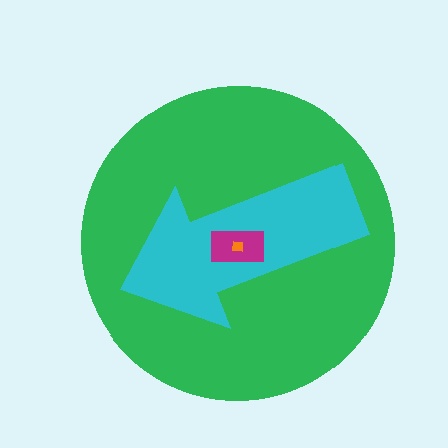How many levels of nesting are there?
4.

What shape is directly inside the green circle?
The cyan arrow.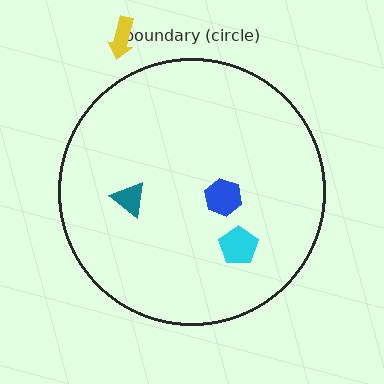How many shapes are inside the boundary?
3 inside, 1 outside.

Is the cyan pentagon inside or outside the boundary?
Inside.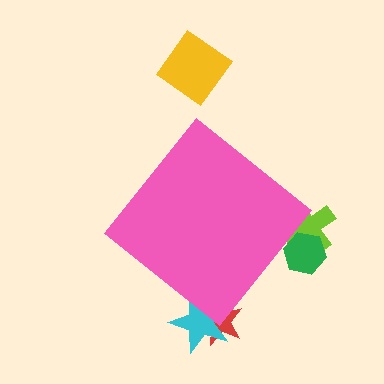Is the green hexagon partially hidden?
Yes, the green hexagon is partially hidden behind the pink diamond.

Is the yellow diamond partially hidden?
No, the yellow diamond is fully visible.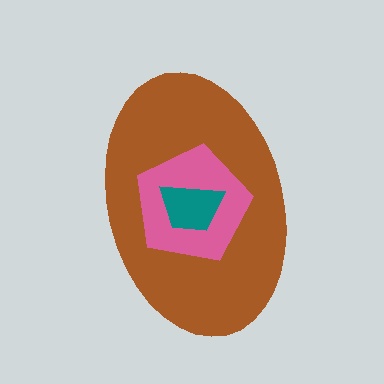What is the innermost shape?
The teal trapezoid.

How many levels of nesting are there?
3.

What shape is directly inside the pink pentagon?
The teal trapezoid.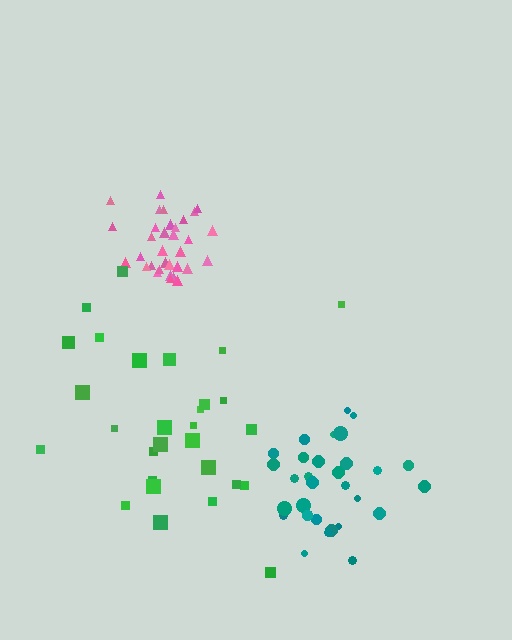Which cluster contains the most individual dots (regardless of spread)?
Pink (33).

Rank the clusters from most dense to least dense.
pink, teal, green.